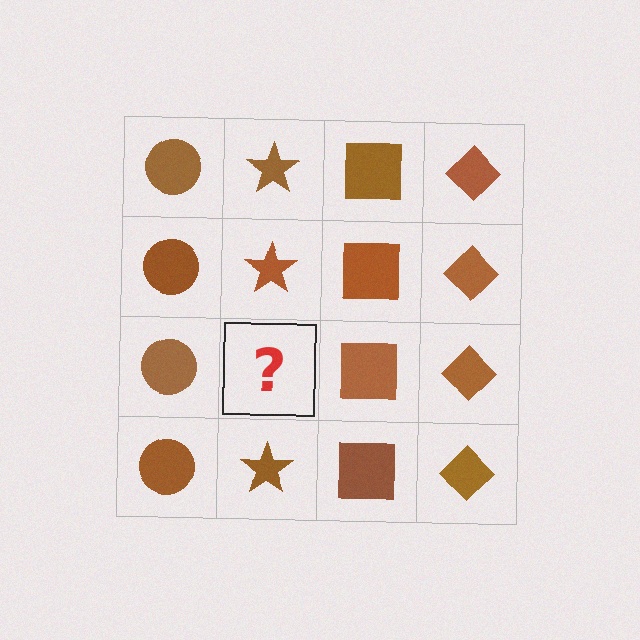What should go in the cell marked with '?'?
The missing cell should contain a brown star.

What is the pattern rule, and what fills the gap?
The rule is that each column has a consistent shape. The gap should be filled with a brown star.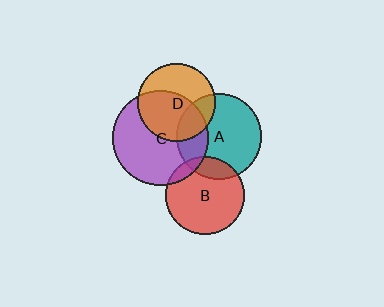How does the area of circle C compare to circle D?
Approximately 1.5 times.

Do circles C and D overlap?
Yes.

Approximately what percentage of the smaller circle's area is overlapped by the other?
Approximately 55%.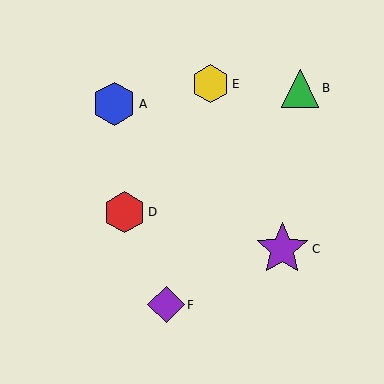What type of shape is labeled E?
Shape E is a yellow hexagon.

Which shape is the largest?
The purple star (labeled C) is the largest.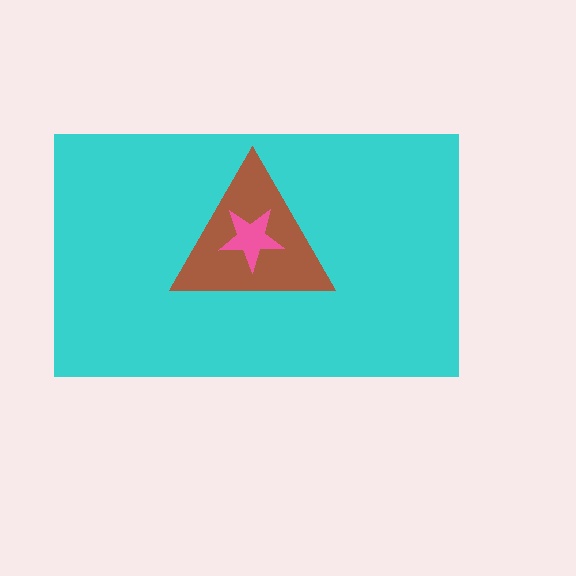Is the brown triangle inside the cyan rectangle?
Yes.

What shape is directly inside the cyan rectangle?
The brown triangle.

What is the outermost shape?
The cyan rectangle.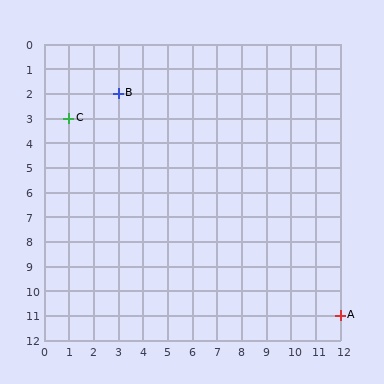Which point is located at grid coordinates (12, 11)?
Point A is at (12, 11).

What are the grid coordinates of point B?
Point B is at grid coordinates (3, 2).